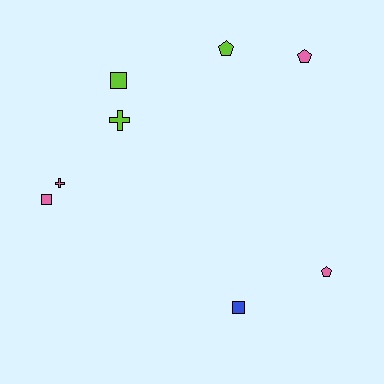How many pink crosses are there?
There is 1 pink cross.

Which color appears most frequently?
Pink, with 4 objects.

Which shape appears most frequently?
Pentagon, with 3 objects.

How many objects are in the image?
There are 8 objects.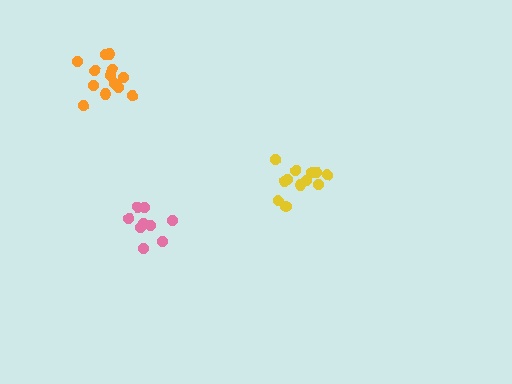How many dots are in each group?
Group 1: 12 dots, Group 2: 9 dots, Group 3: 13 dots (34 total).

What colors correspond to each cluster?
The clusters are colored: yellow, pink, orange.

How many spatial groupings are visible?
There are 3 spatial groupings.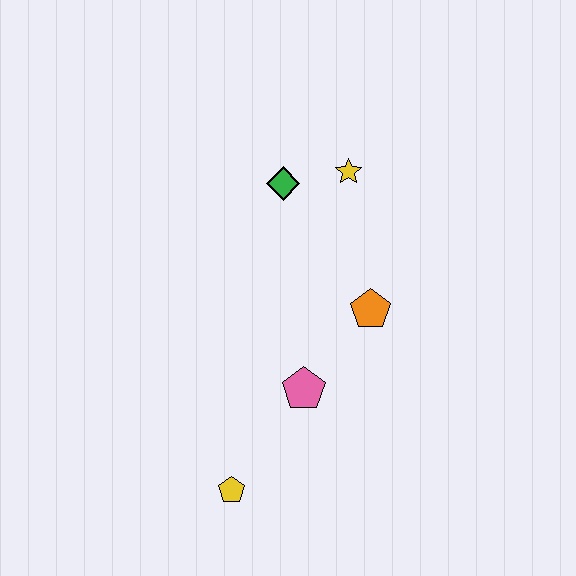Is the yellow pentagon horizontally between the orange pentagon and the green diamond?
No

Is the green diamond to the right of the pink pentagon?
No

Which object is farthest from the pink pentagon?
The yellow star is farthest from the pink pentagon.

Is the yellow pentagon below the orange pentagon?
Yes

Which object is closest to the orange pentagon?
The pink pentagon is closest to the orange pentagon.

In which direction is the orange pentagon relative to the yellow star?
The orange pentagon is below the yellow star.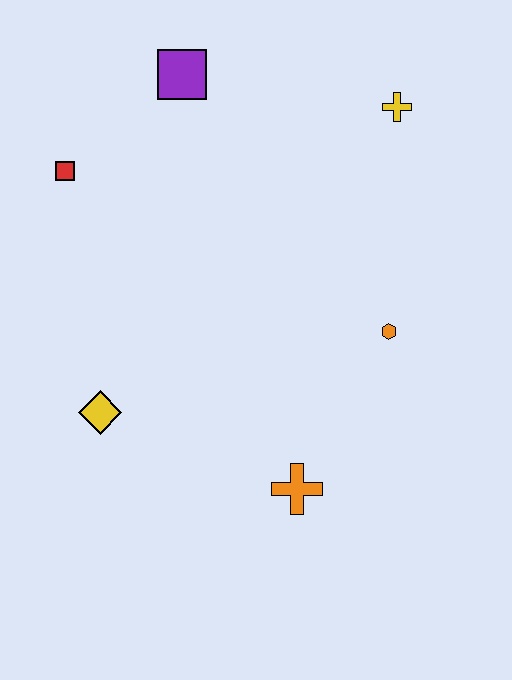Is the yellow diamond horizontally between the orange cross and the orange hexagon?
No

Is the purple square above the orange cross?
Yes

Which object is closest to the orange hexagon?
The orange cross is closest to the orange hexagon.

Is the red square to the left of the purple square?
Yes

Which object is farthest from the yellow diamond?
The yellow cross is farthest from the yellow diamond.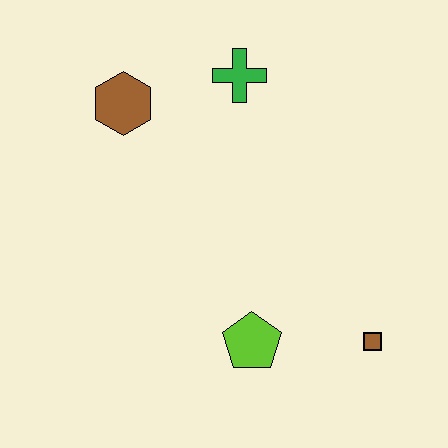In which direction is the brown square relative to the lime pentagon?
The brown square is to the right of the lime pentagon.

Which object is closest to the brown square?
The lime pentagon is closest to the brown square.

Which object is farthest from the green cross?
The brown square is farthest from the green cross.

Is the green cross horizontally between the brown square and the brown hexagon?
Yes